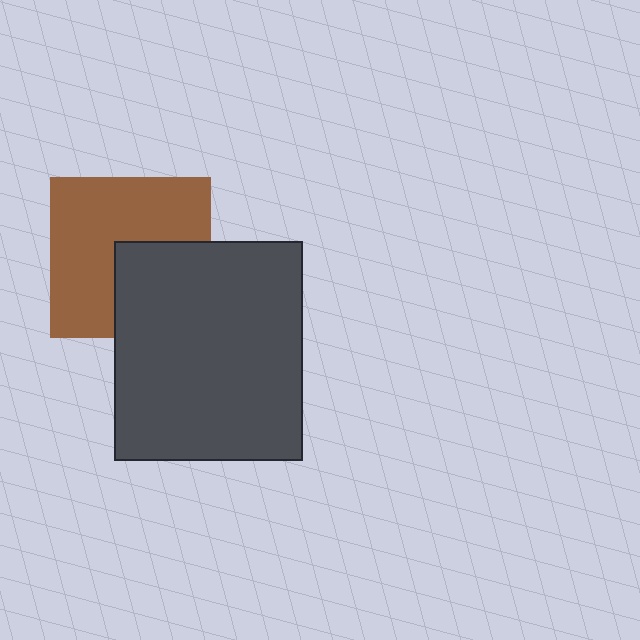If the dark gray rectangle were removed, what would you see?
You would see the complete brown square.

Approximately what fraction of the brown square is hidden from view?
Roughly 36% of the brown square is hidden behind the dark gray rectangle.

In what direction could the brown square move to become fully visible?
The brown square could move toward the upper-left. That would shift it out from behind the dark gray rectangle entirely.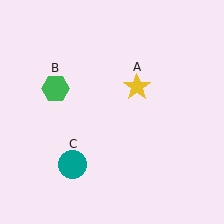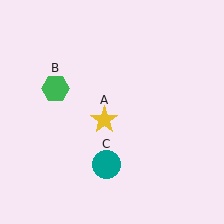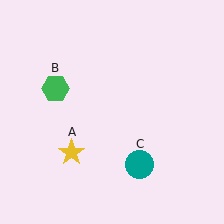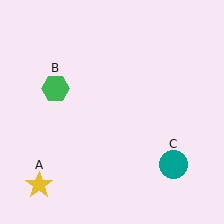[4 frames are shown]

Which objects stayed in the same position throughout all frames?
Green hexagon (object B) remained stationary.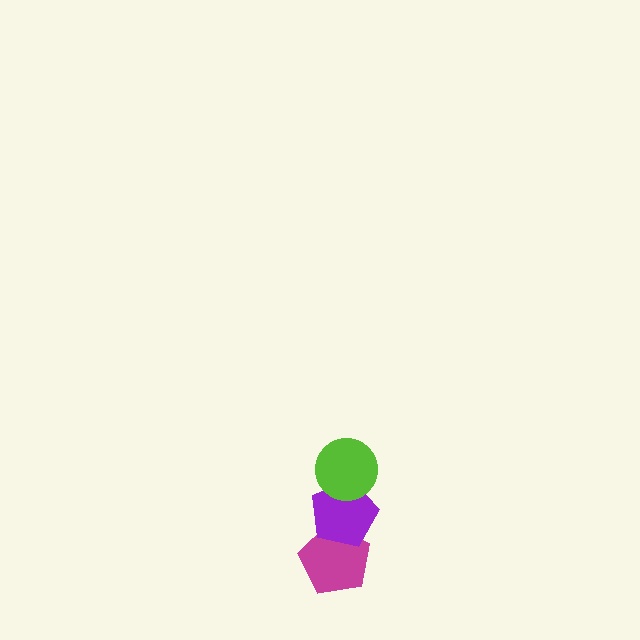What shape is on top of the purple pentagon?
The lime circle is on top of the purple pentagon.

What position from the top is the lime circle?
The lime circle is 1st from the top.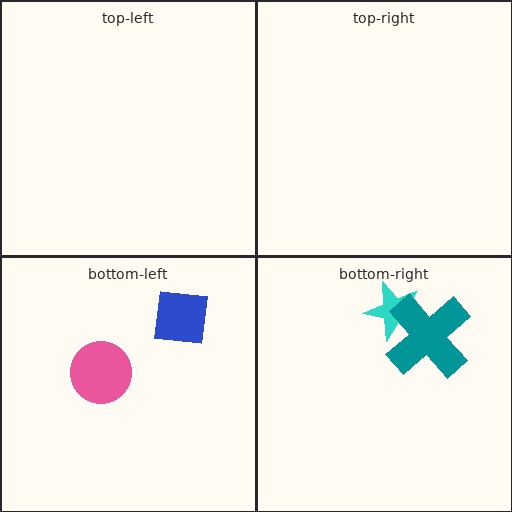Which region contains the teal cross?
The bottom-right region.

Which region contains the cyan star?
The bottom-right region.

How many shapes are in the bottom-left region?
2.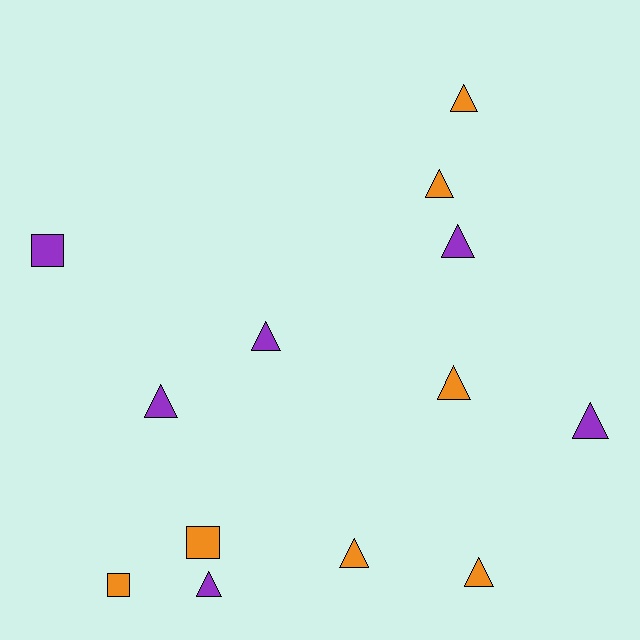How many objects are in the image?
There are 13 objects.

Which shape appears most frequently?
Triangle, with 10 objects.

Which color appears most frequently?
Orange, with 7 objects.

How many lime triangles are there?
There are no lime triangles.